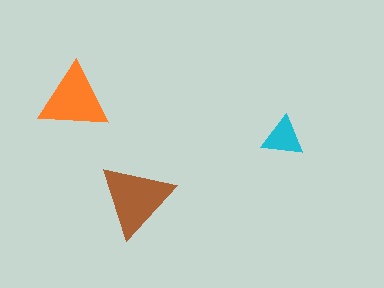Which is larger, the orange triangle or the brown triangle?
The brown one.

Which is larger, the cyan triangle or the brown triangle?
The brown one.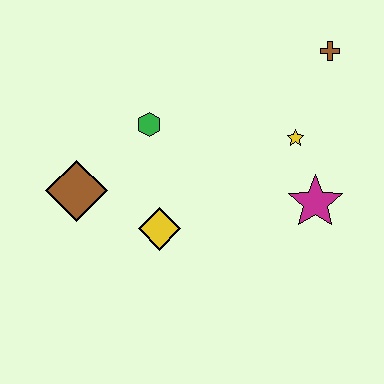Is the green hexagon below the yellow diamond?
No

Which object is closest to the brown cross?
The yellow star is closest to the brown cross.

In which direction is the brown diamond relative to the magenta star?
The brown diamond is to the left of the magenta star.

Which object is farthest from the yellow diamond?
The brown cross is farthest from the yellow diamond.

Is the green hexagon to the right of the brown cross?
No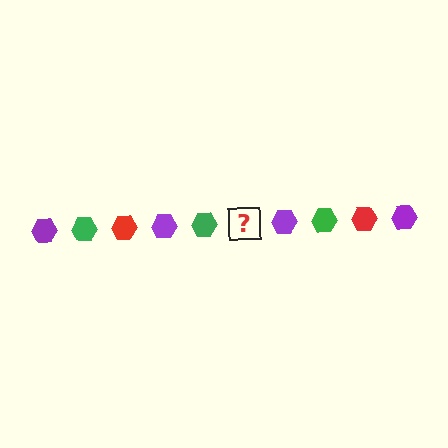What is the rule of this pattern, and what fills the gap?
The rule is that the pattern cycles through purple, green, red hexagons. The gap should be filled with a red hexagon.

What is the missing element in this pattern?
The missing element is a red hexagon.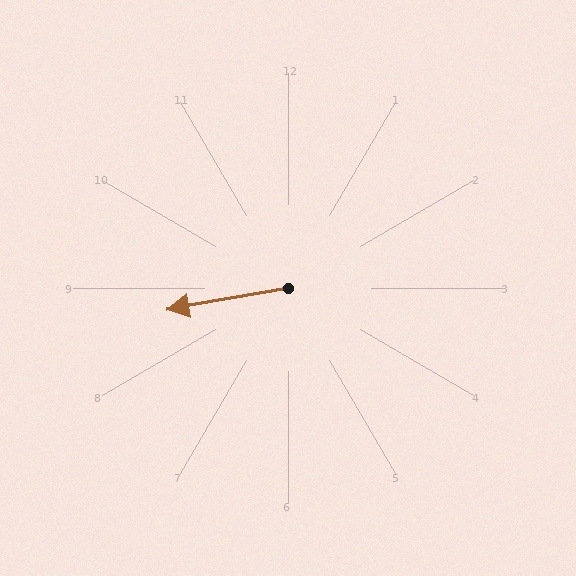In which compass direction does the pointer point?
West.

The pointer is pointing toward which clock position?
Roughly 9 o'clock.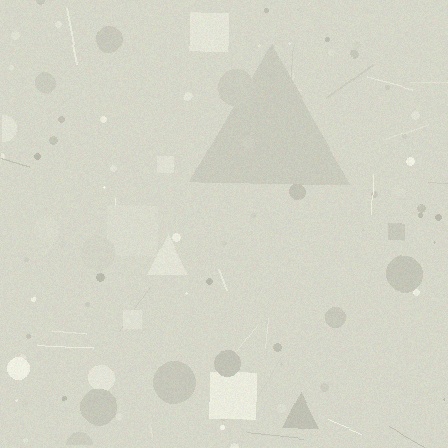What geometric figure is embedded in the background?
A triangle is embedded in the background.